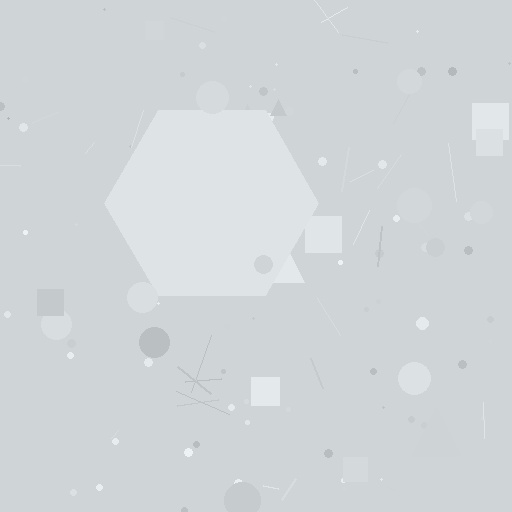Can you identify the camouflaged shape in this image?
The camouflaged shape is a hexagon.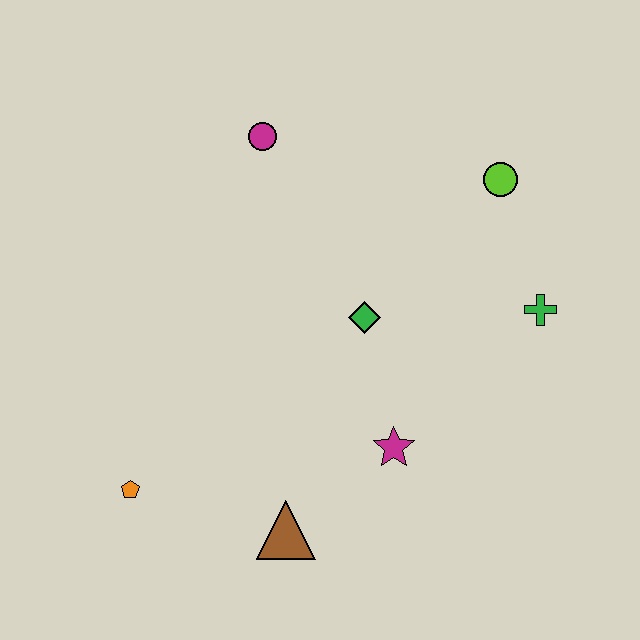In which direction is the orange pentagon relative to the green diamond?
The orange pentagon is to the left of the green diamond.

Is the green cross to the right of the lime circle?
Yes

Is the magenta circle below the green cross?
No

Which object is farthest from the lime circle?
The orange pentagon is farthest from the lime circle.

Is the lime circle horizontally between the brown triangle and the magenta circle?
No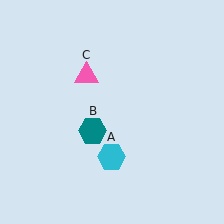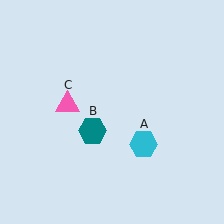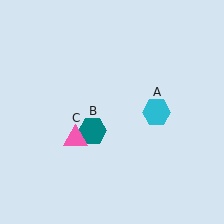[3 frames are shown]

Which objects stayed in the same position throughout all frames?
Teal hexagon (object B) remained stationary.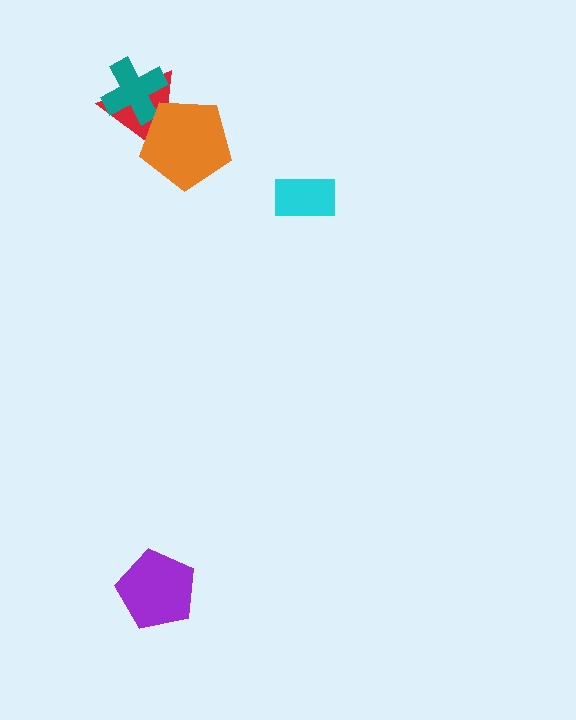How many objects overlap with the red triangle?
2 objects overlap with the red triangle.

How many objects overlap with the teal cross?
2 objects overlap with the teal cross.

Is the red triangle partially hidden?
Yes, it is partially covered by another shape.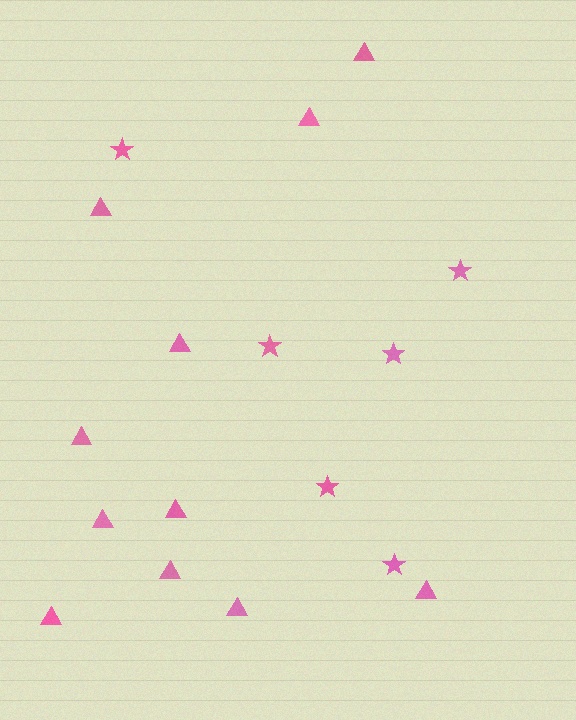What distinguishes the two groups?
There are 2 groups: one group of stars (6) and one group of triangles (11).